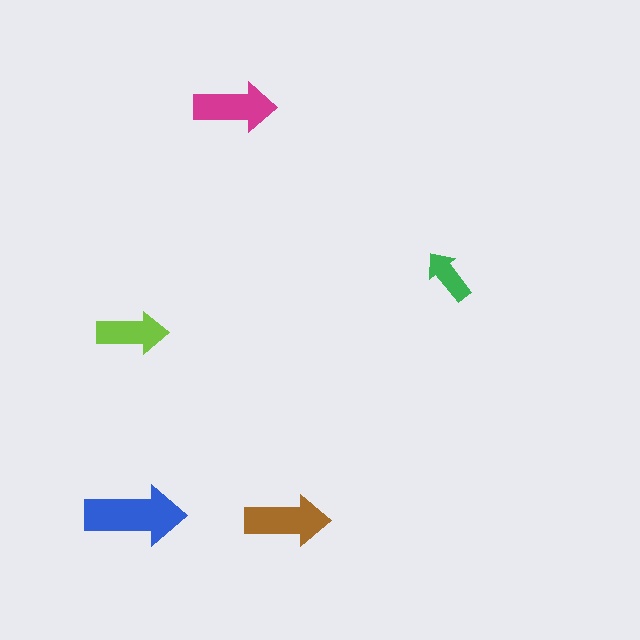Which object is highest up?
The magenta arrow is topmost.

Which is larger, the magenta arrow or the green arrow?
The magenta one.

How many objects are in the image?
There are 5 objects in the image.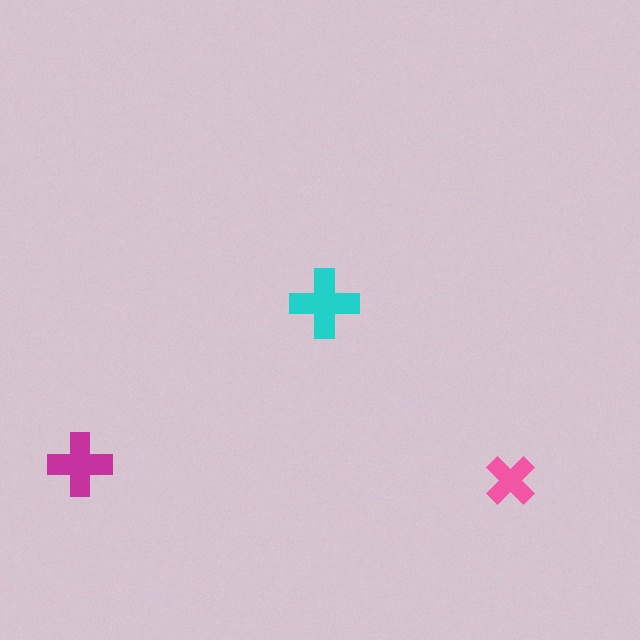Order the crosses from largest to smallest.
the cyan one, the magenta one, the pink one.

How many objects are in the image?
There are 3 objects in the image.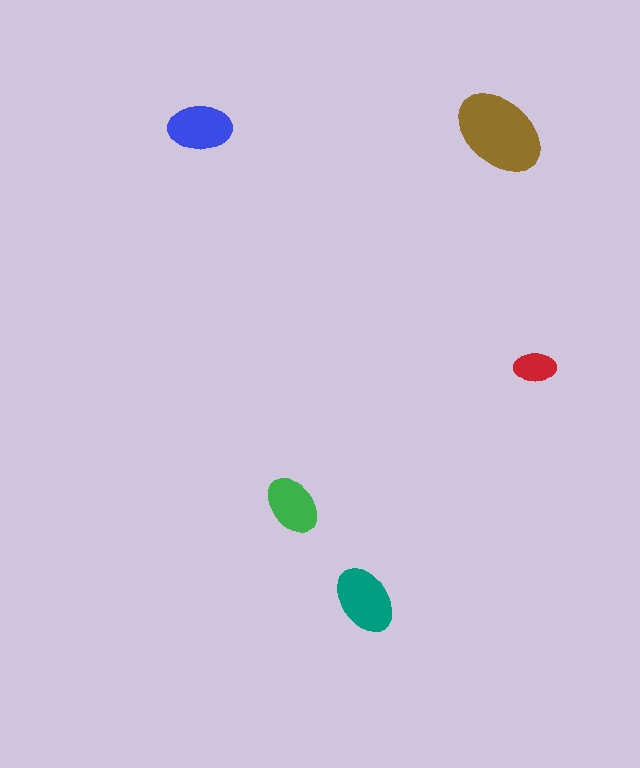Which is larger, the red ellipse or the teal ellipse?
The teal one.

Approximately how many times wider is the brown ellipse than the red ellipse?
About 2 times wider.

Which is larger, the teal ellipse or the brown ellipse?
The brown one.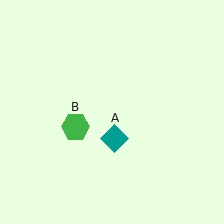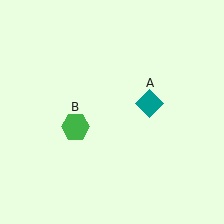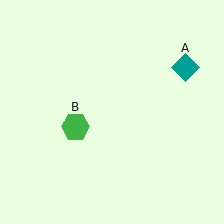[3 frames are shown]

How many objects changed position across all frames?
1 object changed position: teal diamond (object A).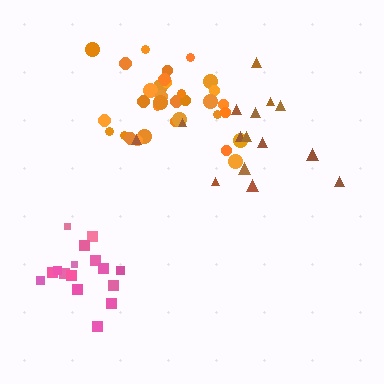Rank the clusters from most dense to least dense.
pink, orange, brown.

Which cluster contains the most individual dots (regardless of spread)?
Orange (34).